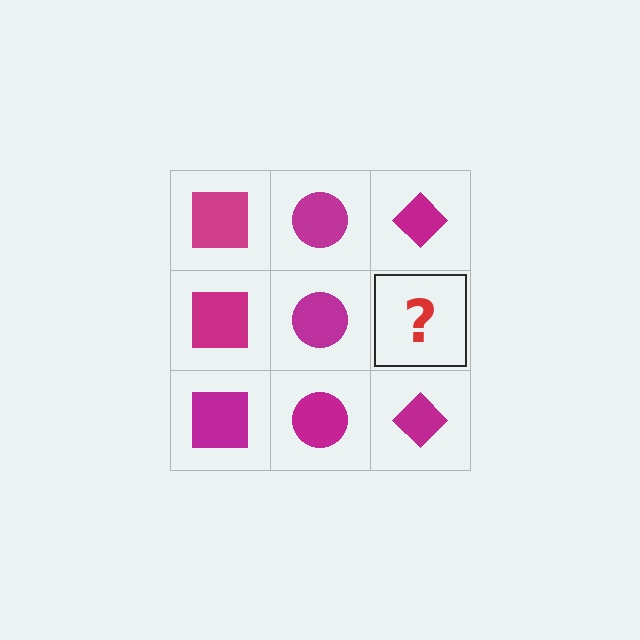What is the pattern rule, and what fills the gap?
The rule is that each column has a consistent shape. The gap should be filled with a magenta diamond.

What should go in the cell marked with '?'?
The missing cell should contain a magenta diamond.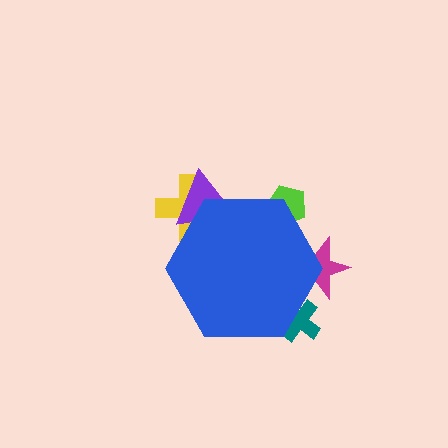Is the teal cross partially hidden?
Yes, the teal cross is partially hidden behind the blue hexagon.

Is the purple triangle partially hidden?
Yes, the purple triangle is partially hidden behind the blue hexagon.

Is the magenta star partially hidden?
Yes, the magenta star is partially hidden behind the blue hexagon.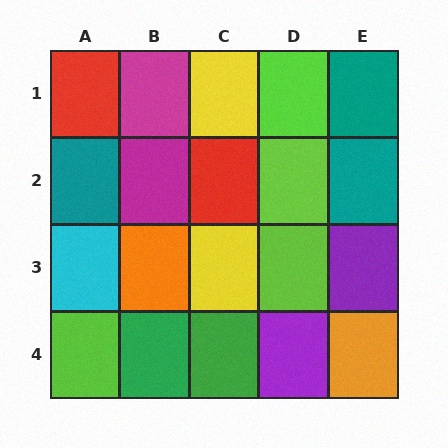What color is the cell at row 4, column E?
Orange.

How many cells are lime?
4 cells are lime.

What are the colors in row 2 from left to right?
Teal, magenta, red, lime, teal.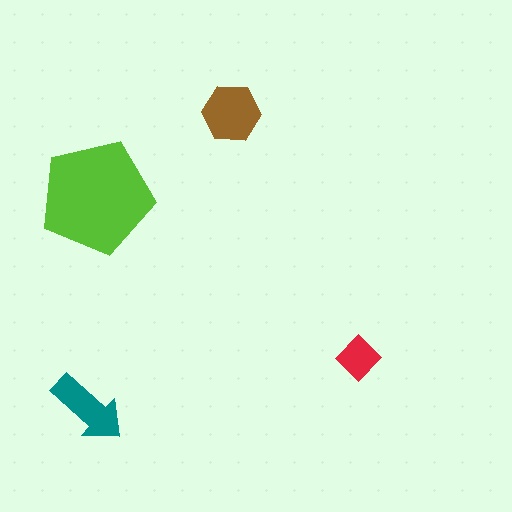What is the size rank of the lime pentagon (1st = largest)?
1st.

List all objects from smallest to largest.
The red diamond, the teal arrow, the brown hexagon, the lime pentagon.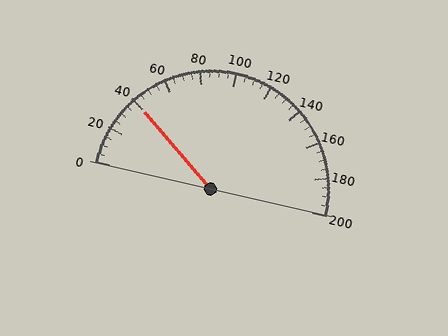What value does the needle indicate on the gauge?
The needle indicates approximately 40.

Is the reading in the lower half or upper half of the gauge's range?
The reading is in the lower half of the range (0 to 200).